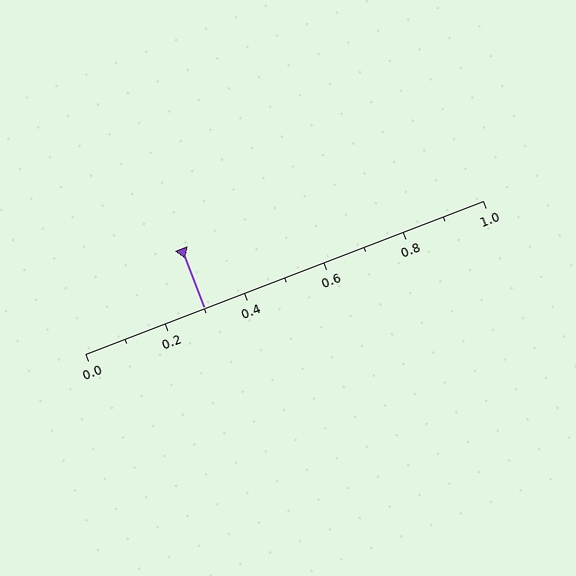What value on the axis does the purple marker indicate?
The marker indicates approximately 0.3.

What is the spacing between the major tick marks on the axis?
The major ticks are spaced 0.2 apart.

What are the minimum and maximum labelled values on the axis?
The axis runs from 0.0 to 1.0.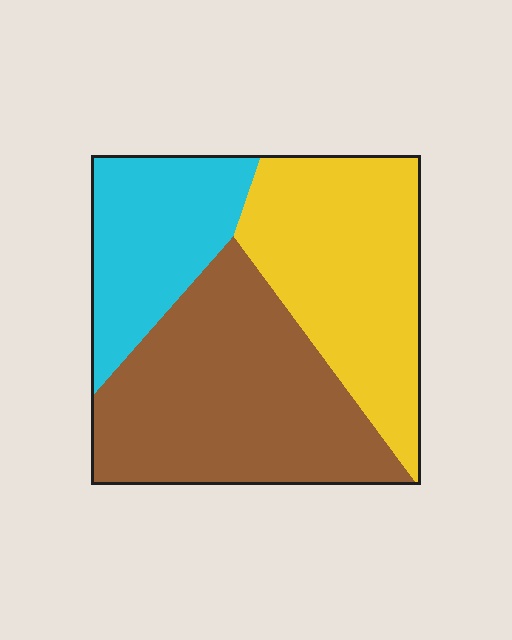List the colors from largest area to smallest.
From largest to smallest: brown, yellow, cyan.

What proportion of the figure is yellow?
Yellow takes up between a quarter and a half of the figure.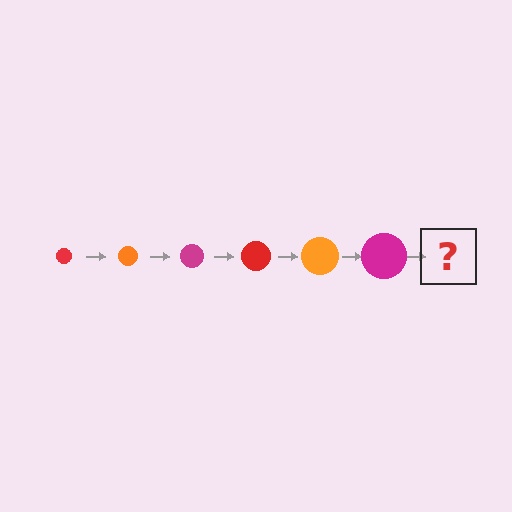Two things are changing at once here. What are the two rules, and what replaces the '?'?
The two rules are that the circle grows larger each step and the color cycles through red, orange, and magenta. The '?' should be a red circle, larger than the previous one.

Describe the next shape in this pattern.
It should be a red circle, larger than the previous one.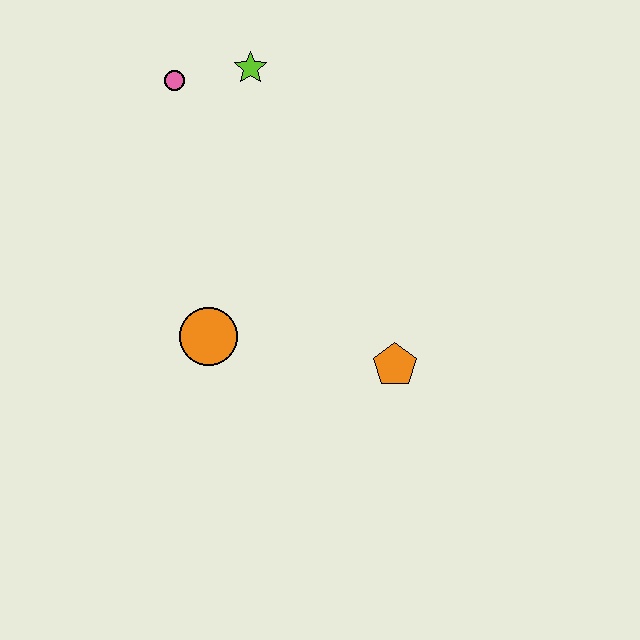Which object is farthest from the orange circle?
The lime star is farthest from the orange circle.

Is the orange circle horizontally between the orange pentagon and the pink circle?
Yes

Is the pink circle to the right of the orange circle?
No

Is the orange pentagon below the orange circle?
Yes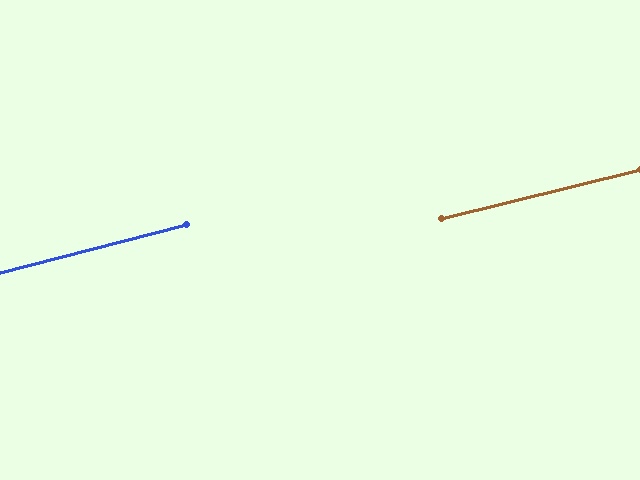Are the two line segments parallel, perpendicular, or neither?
Parallel — their directions differ by only 0.6°.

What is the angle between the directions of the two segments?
Approximately 1 degree.